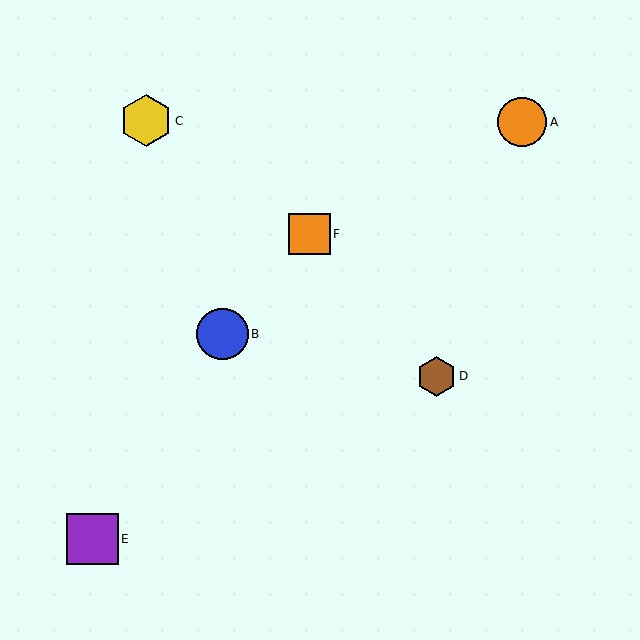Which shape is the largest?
The purple square (labeled E) is the largest.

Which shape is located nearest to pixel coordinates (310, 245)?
The orange square (labeled F) at (310, 234) is nearest to that location.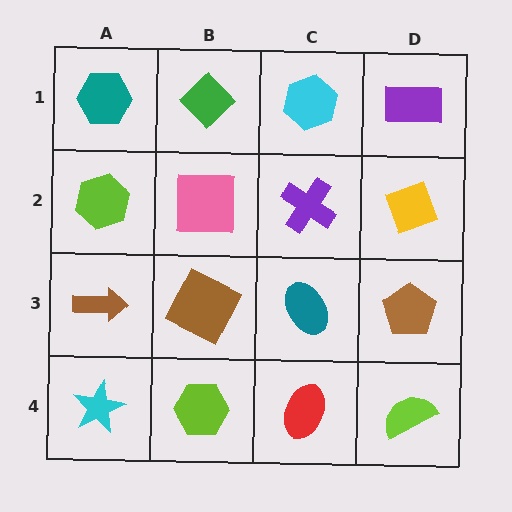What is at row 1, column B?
A green diamond.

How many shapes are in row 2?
4 shapes.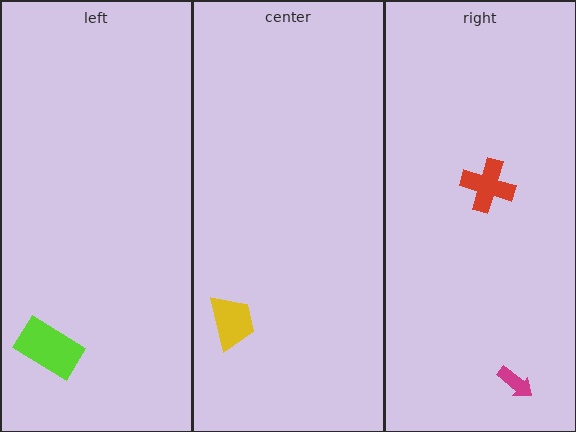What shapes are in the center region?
The yellow trapezoid.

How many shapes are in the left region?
1.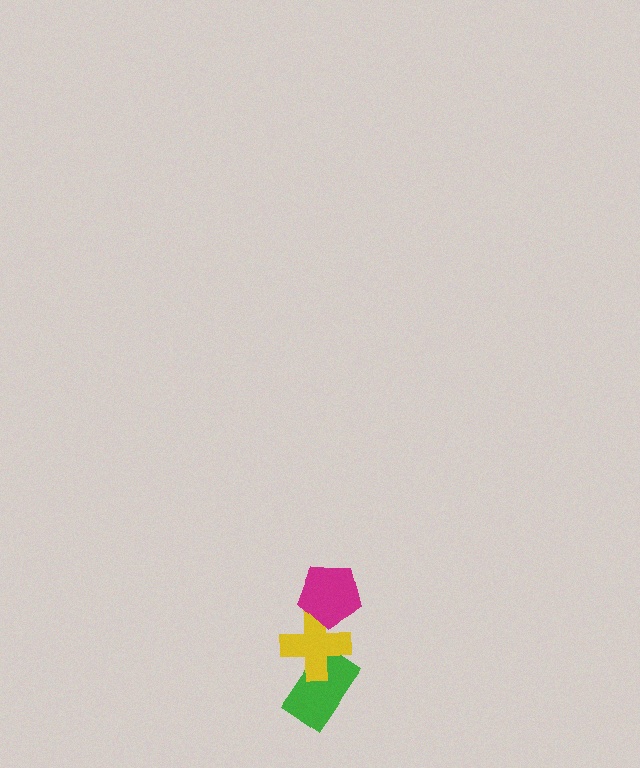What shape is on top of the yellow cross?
The magenta pentagon is on top of the yellow cross.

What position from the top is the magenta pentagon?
The magenta pentagon is 1st from the top.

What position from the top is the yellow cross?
The yellow cross is 2nd from the top.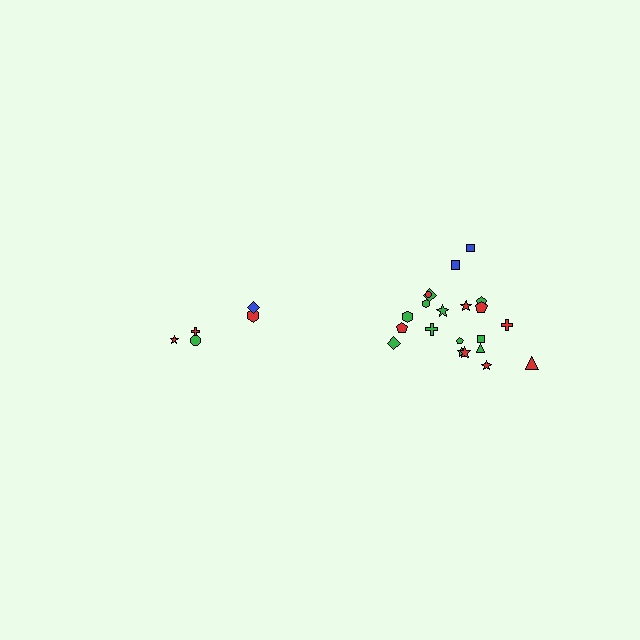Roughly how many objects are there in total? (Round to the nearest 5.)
Roughly 25 objects in total.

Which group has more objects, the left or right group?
The right group.